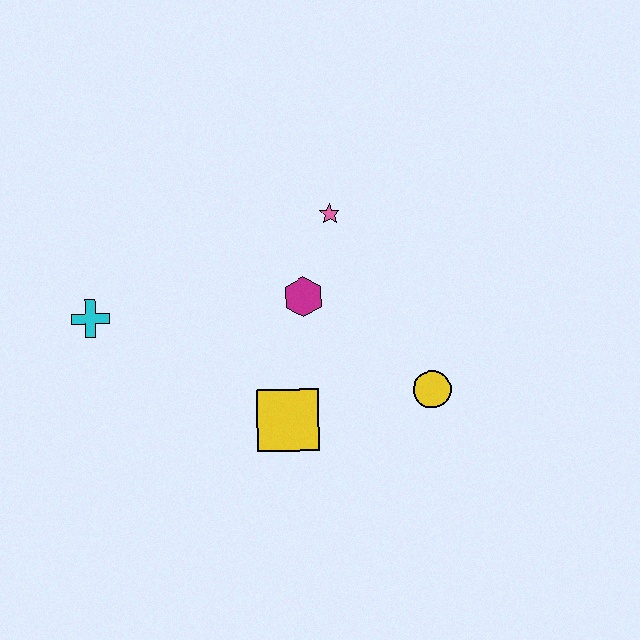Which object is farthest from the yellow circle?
The cyan cross is farthest from the yellow circle.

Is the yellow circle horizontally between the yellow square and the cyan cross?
No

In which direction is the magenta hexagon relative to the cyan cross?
The magenta hexagon is to the right of the cyan cross.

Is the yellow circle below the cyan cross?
Yes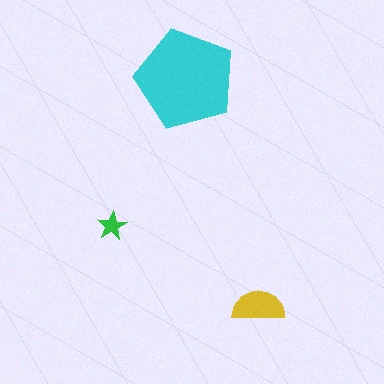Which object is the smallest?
The green star.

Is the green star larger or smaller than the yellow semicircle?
Smaller.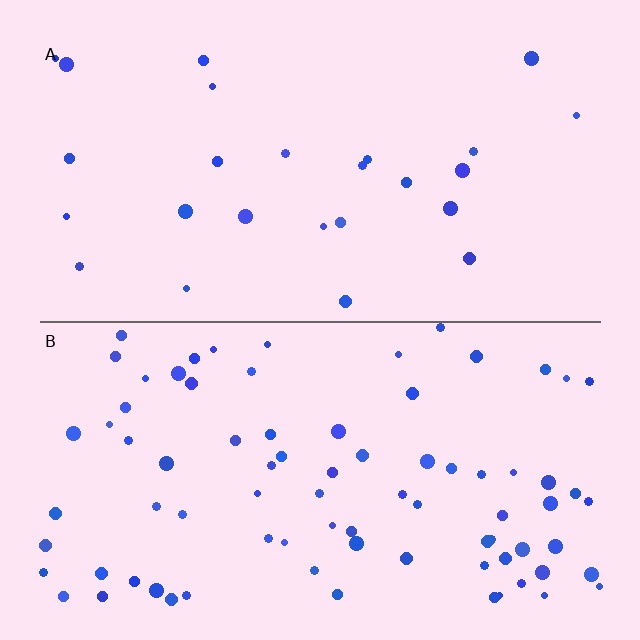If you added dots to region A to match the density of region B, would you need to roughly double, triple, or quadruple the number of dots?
Approximately triple.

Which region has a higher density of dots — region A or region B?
B (the bottom).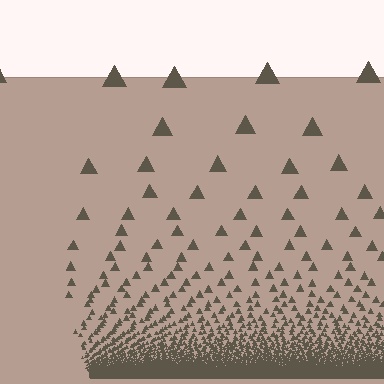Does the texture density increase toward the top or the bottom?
Density increases toward the bottom.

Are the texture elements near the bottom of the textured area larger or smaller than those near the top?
Smaller. The gradient is inverted — elements near the bottom are smaller and denser.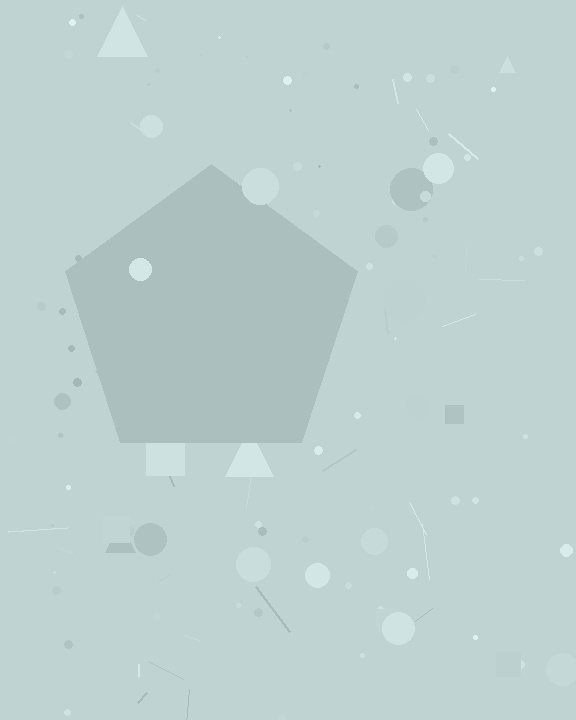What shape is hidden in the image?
A pentagon is hidden in the image.